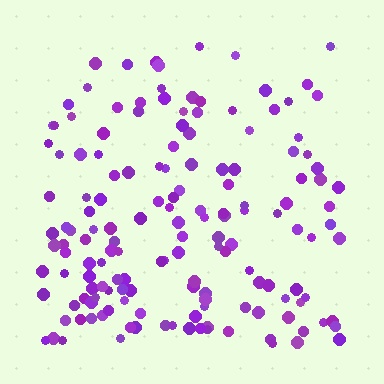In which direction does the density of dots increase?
From top to bottom, with the bottom side densest.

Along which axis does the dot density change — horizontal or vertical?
Vertical.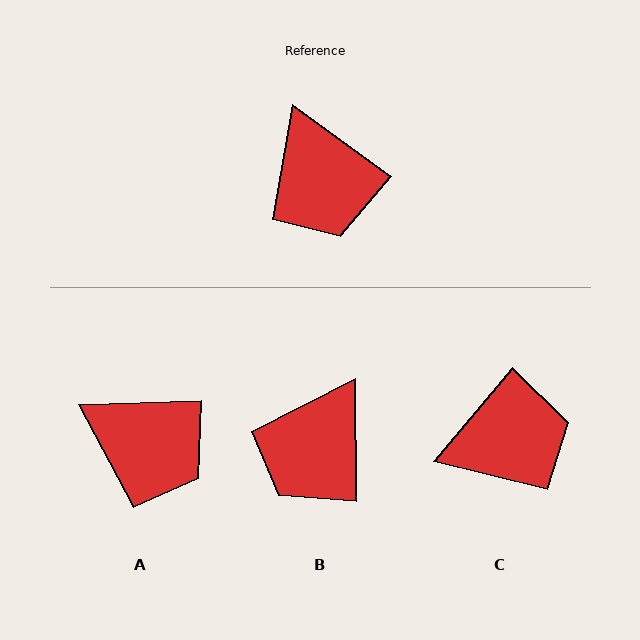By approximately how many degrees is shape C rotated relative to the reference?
Approximately 86 degrees counter-clockwise.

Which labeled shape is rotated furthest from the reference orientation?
C, about 86 degrees away.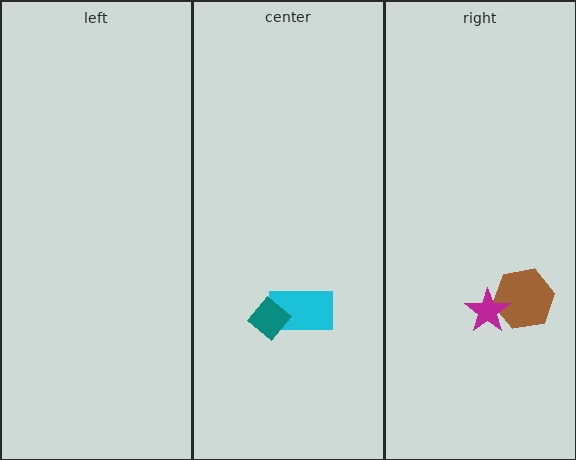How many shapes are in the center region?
2.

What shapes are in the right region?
The brown hexagon, the magenta star.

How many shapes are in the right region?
2.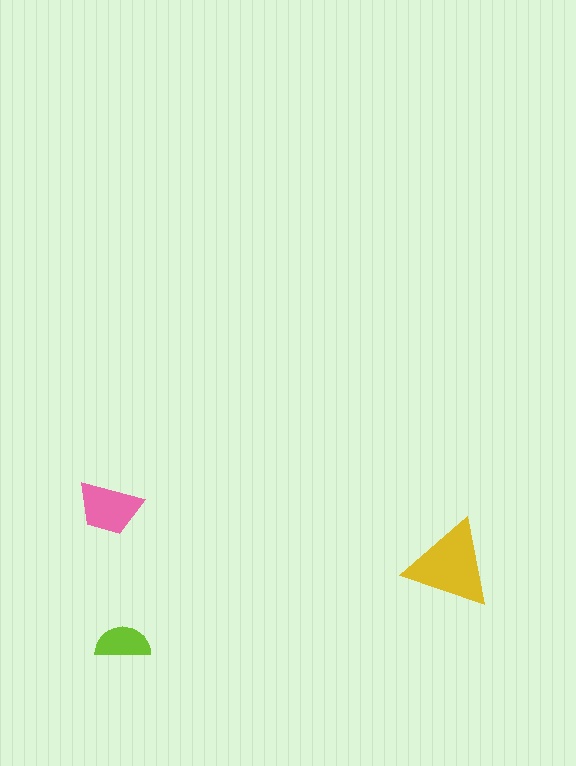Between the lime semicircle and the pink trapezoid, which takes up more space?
The pink trapezoid.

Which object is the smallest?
The lime semicircle.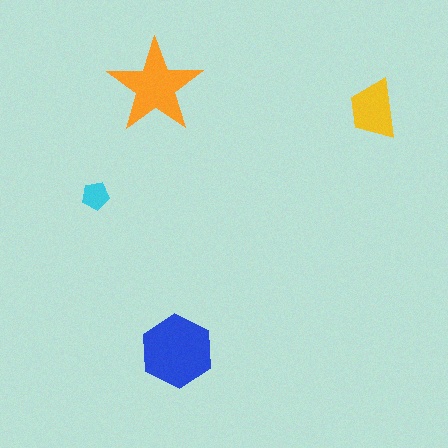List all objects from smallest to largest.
The cyan pentagon, the yellow trapezoid, the orange star, the blue hexagon.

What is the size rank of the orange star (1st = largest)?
2nd.